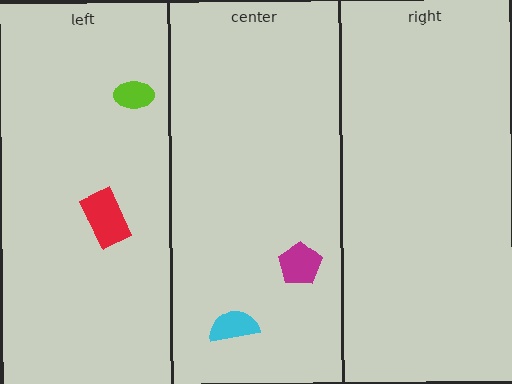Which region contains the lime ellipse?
The left region.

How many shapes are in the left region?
2.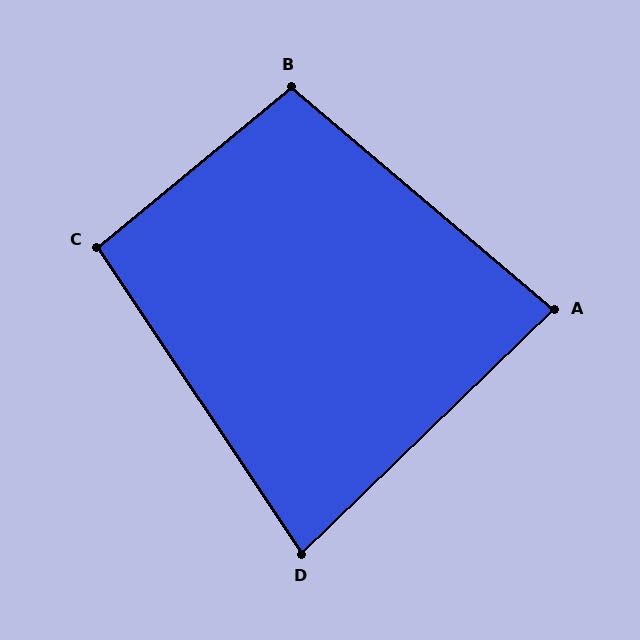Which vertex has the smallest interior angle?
D, at approximately 80 degrees.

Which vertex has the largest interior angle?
B, at approximately 100 degrees.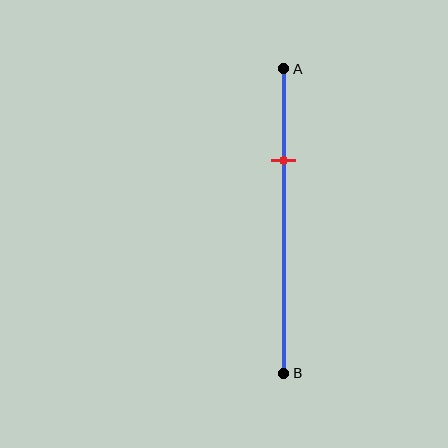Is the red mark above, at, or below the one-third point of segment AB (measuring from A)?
The red mark is above the one-third point of segment AB.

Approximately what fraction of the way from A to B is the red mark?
The red mark is approximately 30% of the way from A to B.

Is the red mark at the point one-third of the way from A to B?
No, the mark is at about 30% from A, not at the 33% one-third point.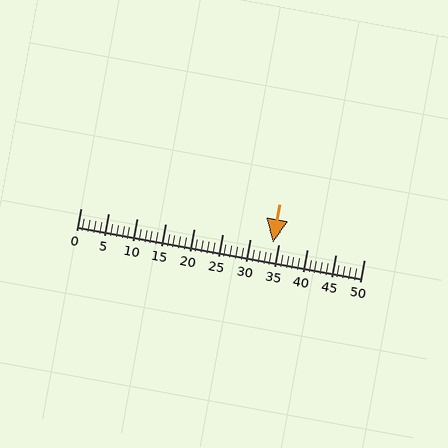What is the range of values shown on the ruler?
The ruler shows values from 0 to 50.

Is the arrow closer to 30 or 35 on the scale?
The arrow is closer to 35.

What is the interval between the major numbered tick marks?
The major tick marks are spaced 5 units apart.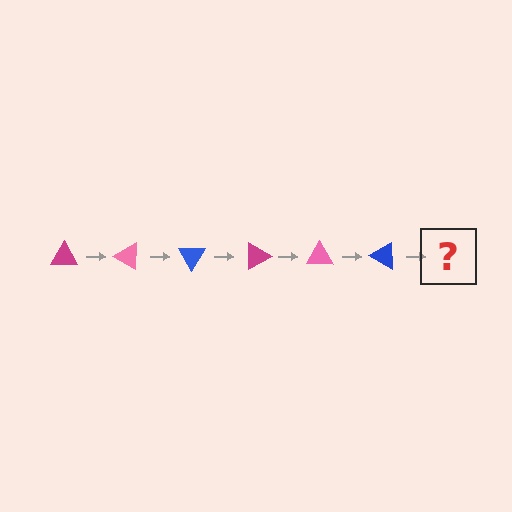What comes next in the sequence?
The next element should be a magenta triangle, rotated 180 degrees from the start.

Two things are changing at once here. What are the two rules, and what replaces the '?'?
The two rules are that it rotates 30 degrees each step and the color cycles through magenta, pink, and blue. The '?' should be a magenta triangle, rotated 180 degrees from the start.